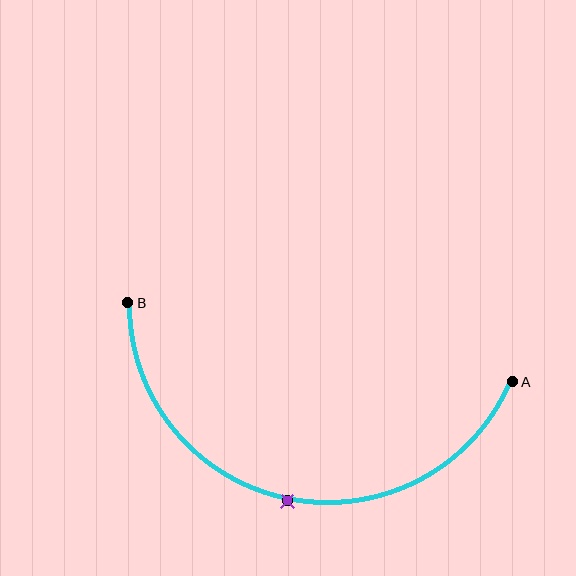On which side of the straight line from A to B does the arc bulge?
The arc bulges below the straight line connecting A and B.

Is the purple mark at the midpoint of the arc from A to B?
Yes. The purple mark lies on the arc at equal arc-length from both A and B — it is the arc midpoint.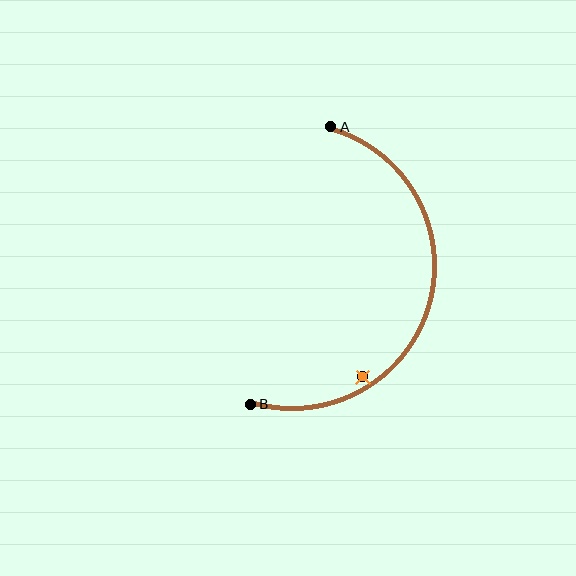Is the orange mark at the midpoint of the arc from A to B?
No — the orange mark does not lie on the arc at all. It sits slightly inside the curve.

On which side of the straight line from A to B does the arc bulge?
The arc bulges to the right of the straight line connecting A and B.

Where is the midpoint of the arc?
The arc midpoint is the point on the curve farthest from the straight line joining A and B. It sits to the right of that line.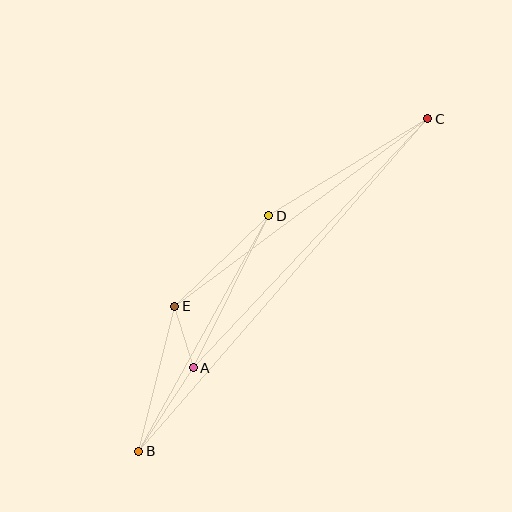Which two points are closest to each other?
Points A and E are closest to each other.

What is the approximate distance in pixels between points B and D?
The distance between B and D is approximately 269 pixels.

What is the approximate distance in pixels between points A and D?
The distance between A and D is approximately 169 pixels.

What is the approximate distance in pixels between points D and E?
The distance between D and E is approximately 131 pixels.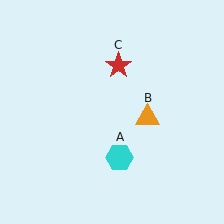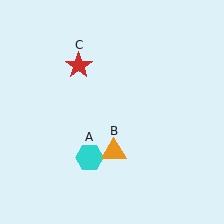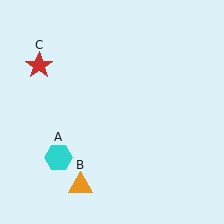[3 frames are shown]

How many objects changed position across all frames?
3 objects changed position: cyan hexagon (object A), orange triangle (object B), red star (object C).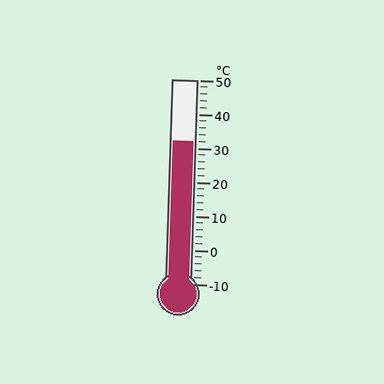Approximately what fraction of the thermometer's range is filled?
The thermometer is filled to approximately 70% of its range.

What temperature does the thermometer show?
The thermometer shows approximately 32°C.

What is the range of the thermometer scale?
The thermometer scale ranges from -10°C to 50°C.